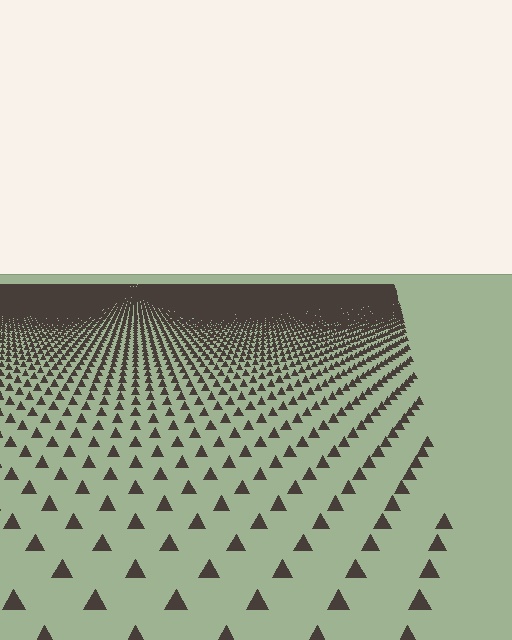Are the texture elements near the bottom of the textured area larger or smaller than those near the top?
Larger. Near the bottom, elements are closer to the viewer and appear at a bigger on-screen size.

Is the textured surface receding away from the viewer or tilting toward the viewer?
The surface is receding away from the viewer. Texture elements get smaller and denser toward the top.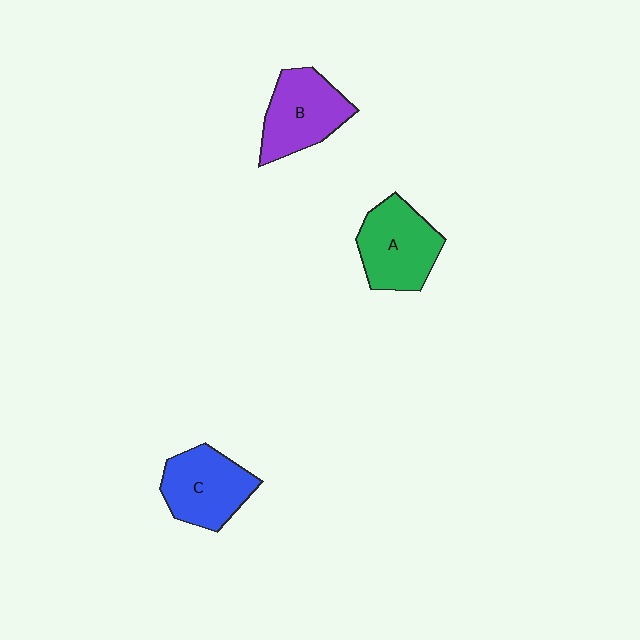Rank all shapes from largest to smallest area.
From largest to smallest: A (green), B (purple), C (blue).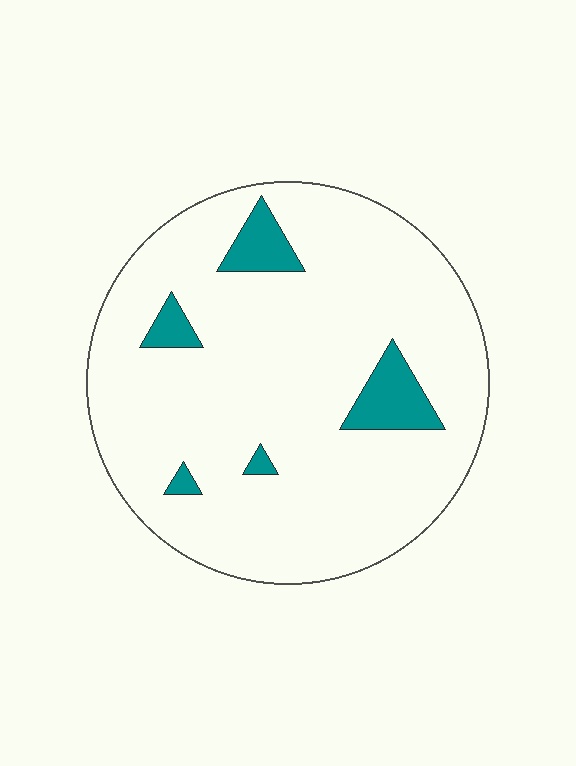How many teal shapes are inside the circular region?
5.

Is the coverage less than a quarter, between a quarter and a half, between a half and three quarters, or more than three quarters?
Less than a quarter.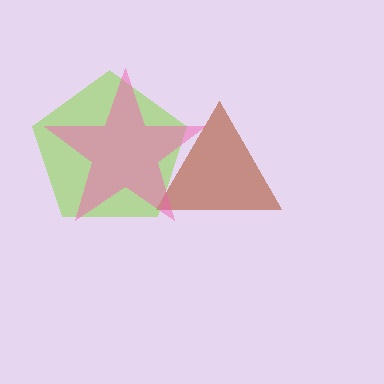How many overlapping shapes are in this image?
There are 3 overlapping shapes in the image.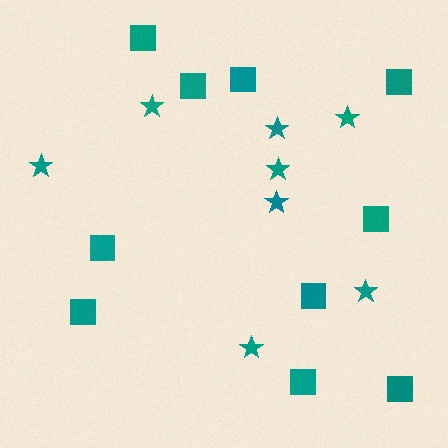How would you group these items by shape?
There are 2 groups: one group of squares (10) and one group of stars (8).